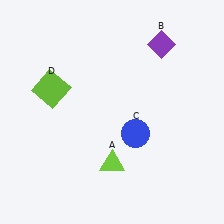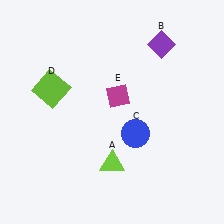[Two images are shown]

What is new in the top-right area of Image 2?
A magenta diamond (E) was added in the top-right area of Image 2.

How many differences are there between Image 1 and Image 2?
There is 1 difference between the two images.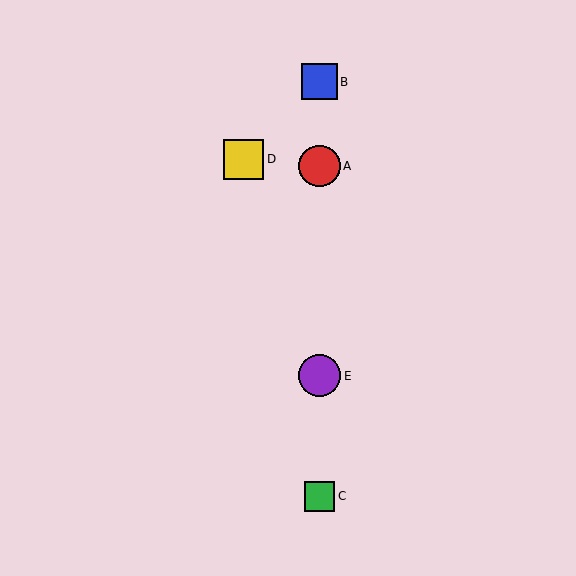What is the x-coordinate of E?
Object E is at x≈319.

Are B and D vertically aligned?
No, B is at x≈319 and D is at x≈243.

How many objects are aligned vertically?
4 objects (A, B, C, E) are aligned vertically.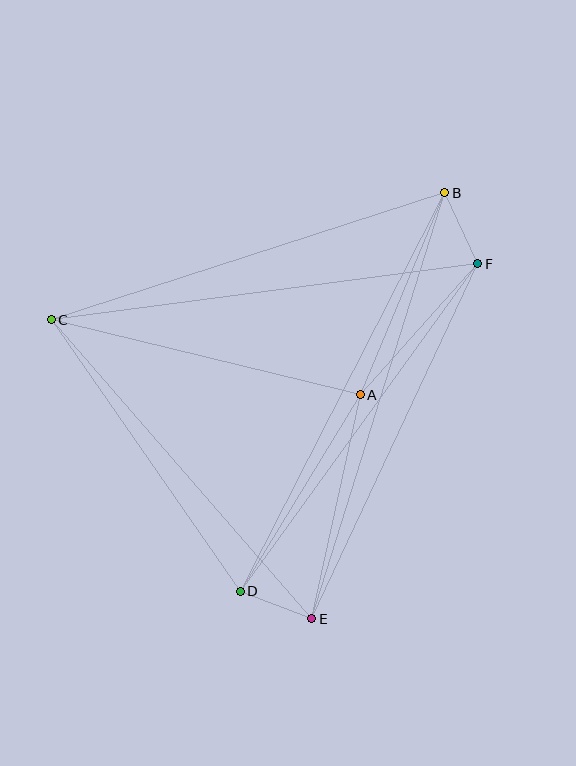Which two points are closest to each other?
Points D and E are closest to each other.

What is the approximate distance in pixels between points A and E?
The distance between A and E is approximately 229 pixels.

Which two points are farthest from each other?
Points B and D are farthest from each other.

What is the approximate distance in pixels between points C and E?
The distance between C and E is approximately 397 pixels.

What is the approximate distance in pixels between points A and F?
The distance between A and F is approximately 176 pixels.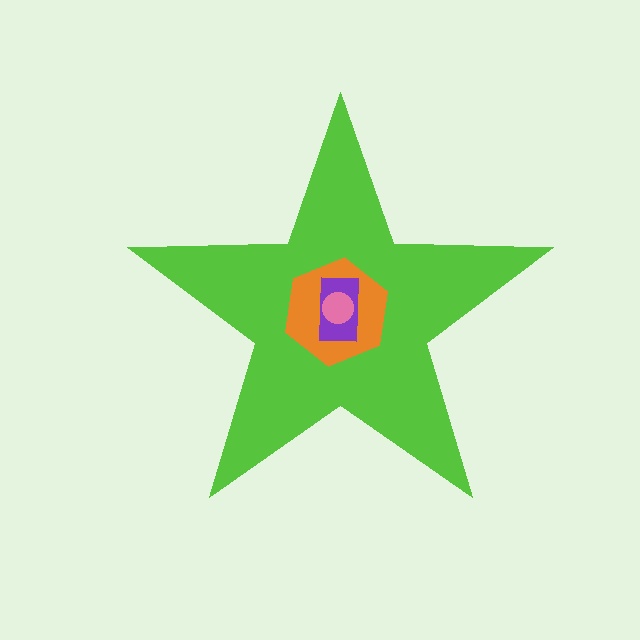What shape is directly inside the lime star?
The orange hexagon.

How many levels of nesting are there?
4.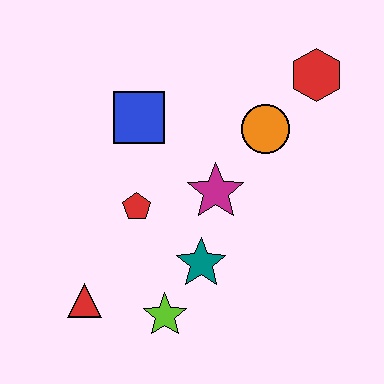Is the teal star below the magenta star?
Yes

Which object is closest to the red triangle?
The lime star is closest to the red triangle.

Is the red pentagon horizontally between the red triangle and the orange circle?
Yes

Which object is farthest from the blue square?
The lime star is farthest from the blue square.